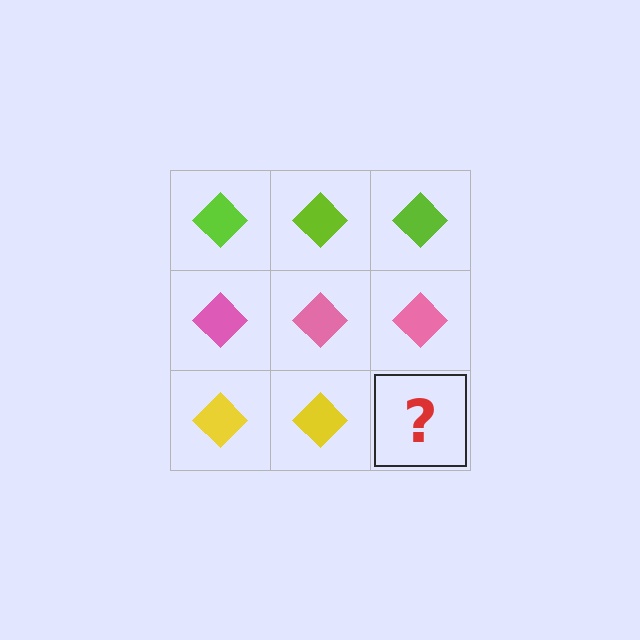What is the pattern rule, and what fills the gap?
The rule is that each row has a consistent color. The gap should be filled with a yellow diamond.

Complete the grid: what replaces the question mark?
The question mark should be replaced with a yellow diamond.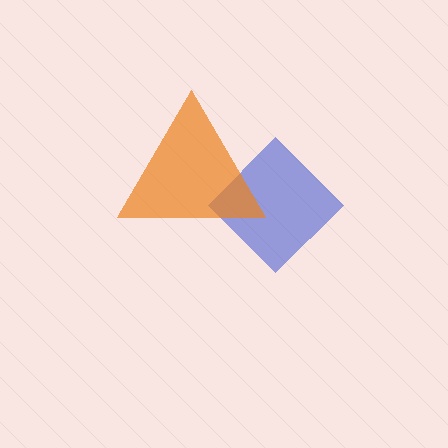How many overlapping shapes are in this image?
There are 2 overlapping shapes in the image.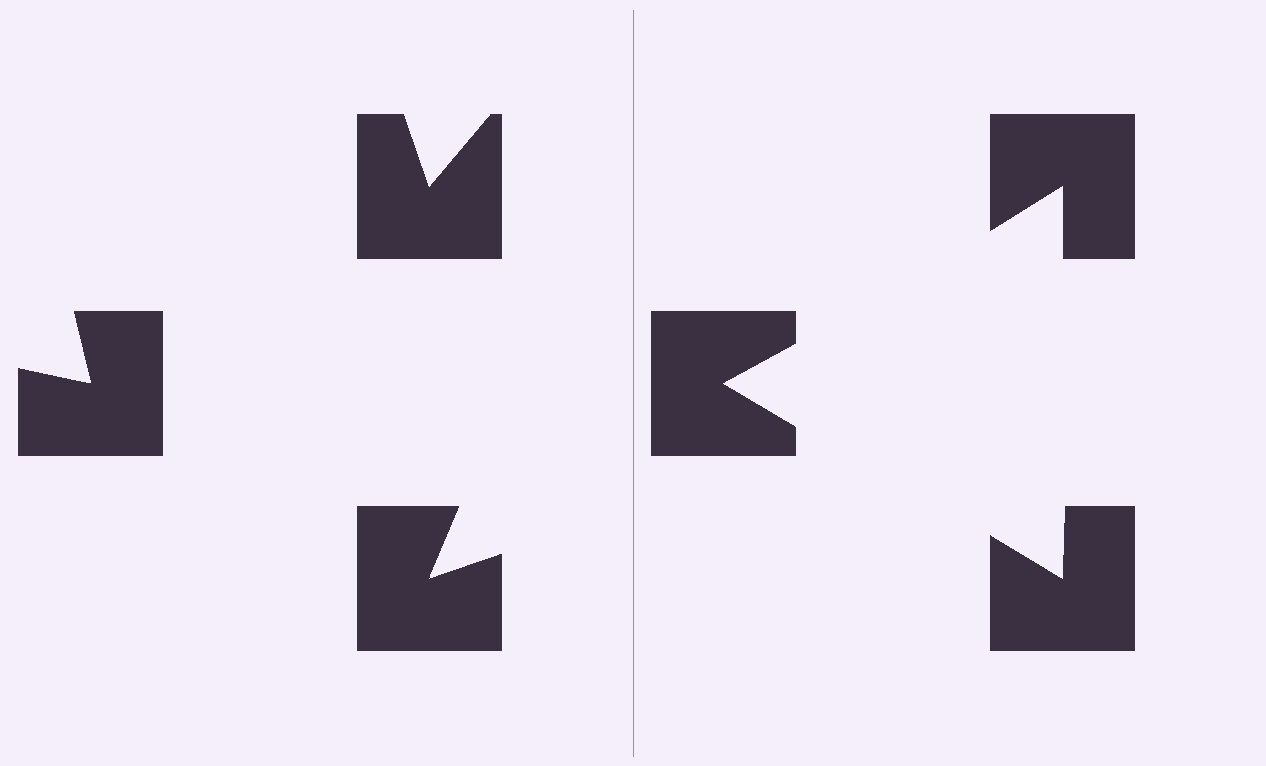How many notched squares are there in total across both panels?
6 — 3 on each side.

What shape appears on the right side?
An illusory triangle.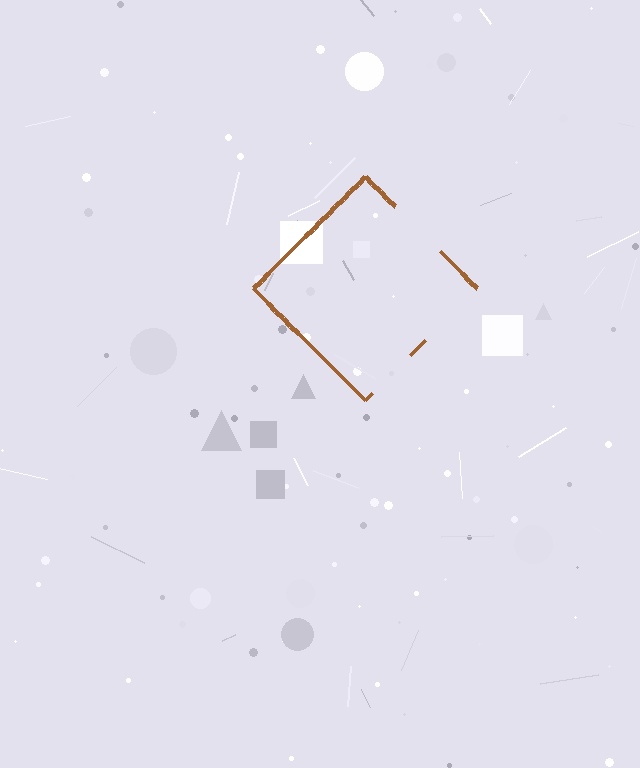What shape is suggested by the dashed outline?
The dashed outline suggests a diamond.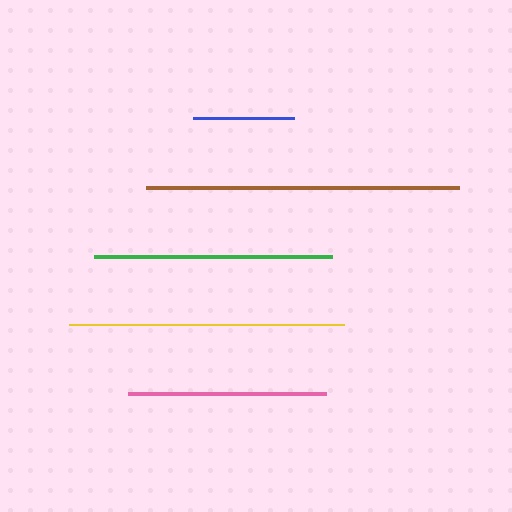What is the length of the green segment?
The green segment is approximately 238 pixels long.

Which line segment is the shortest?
The blue line is the shortest at approximately 101 pixels.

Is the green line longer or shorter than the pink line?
The green line is longer than the pink line.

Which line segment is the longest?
The brown line is the longest at approximately 313 pixels.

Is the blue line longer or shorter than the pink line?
The pink line is longer than the blue line.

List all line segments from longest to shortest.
From longest to shortest: brown, yellow, green, pink, blue.